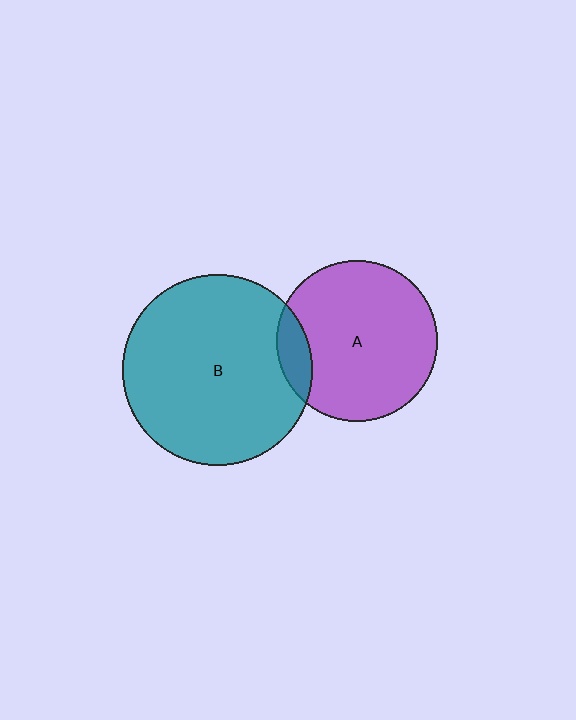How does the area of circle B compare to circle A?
Approximately 1.4 times.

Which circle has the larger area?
Circle B (teal).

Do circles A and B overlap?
Yes.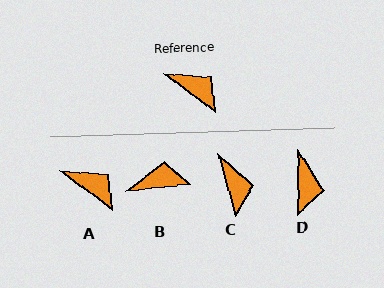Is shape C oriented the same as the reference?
No, it is off by about 38 degrees.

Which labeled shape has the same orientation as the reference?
A.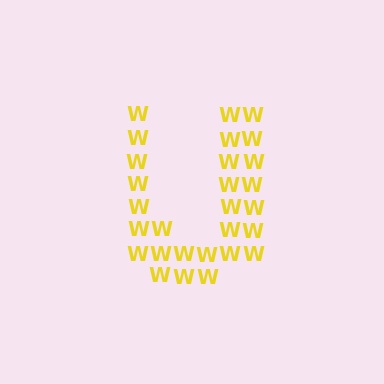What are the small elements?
The small elements are letter W's.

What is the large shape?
The large shape is the letter U.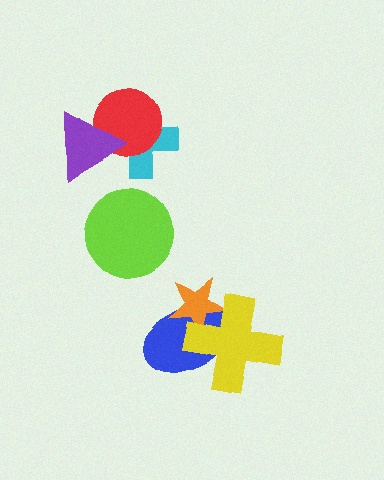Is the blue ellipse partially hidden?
Yes, it is partially covered by another shape.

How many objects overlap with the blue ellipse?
2 objects overlap with the blue ellipse.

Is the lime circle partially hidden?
No, no other shape covers it.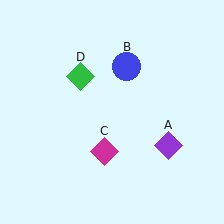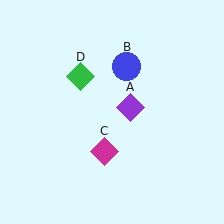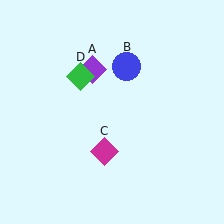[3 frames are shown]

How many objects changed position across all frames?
1 object changed position: purple diamond (object A).